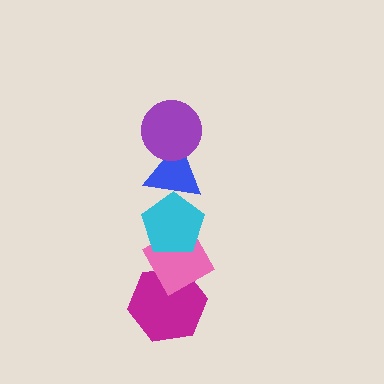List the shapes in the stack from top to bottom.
From top to bottom: the purple circle, the blue triangle, the cyan pentagon, the pink diamond, the magenta hexagon.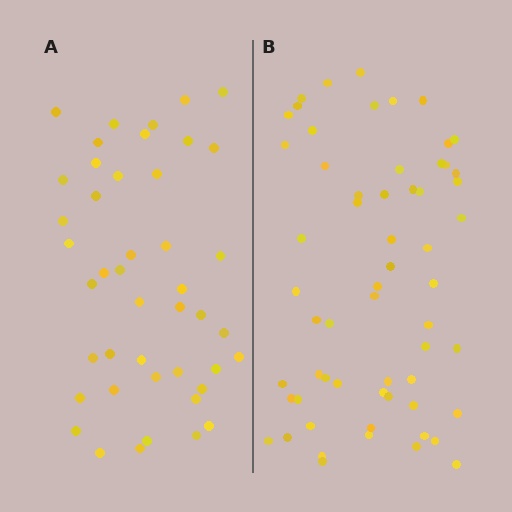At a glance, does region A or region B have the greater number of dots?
Region B (the right region) has more dots.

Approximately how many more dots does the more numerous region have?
Region B has approximately 15 more dots than region A.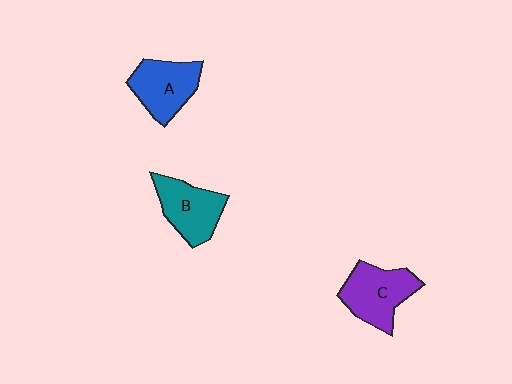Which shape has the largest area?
Shape C (purple).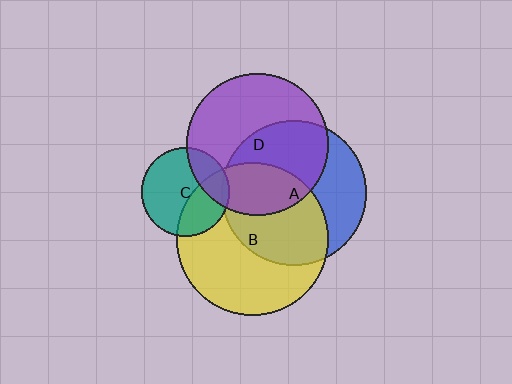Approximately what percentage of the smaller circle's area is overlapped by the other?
Approximately 25%.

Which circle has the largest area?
Circle B (yellow).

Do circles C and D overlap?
Yes.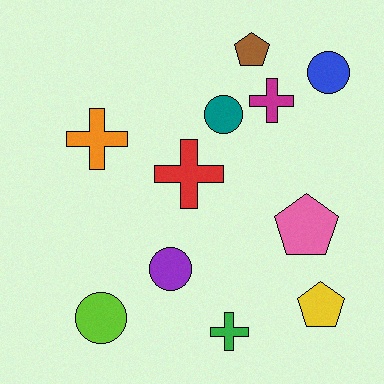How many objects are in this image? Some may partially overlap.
There are 11 objects.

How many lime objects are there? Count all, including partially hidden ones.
There is 1 lime object.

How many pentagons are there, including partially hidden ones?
There are 3 pentagons.